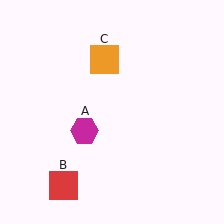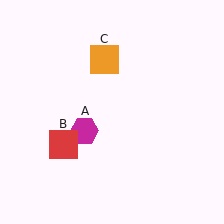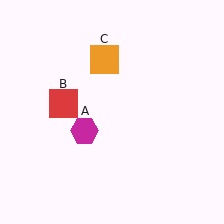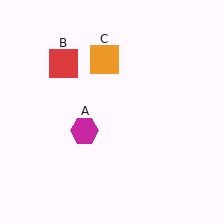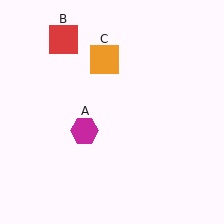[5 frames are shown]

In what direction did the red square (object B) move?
The red square (object B) moved up.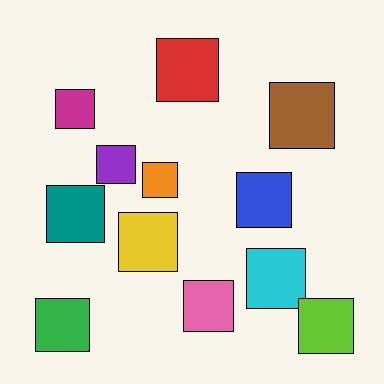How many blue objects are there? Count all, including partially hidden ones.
There is 1 blue object.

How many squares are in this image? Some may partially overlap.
There are 12 squares.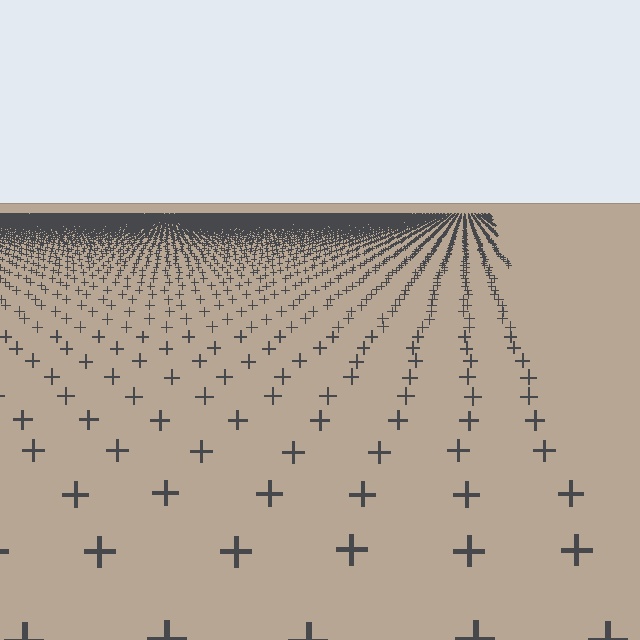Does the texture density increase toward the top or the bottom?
Density increases toward the top.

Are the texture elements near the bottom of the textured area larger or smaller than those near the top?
Larger. Near the bottom, elements are closer to the viewer and appear at a bigger on-screen size.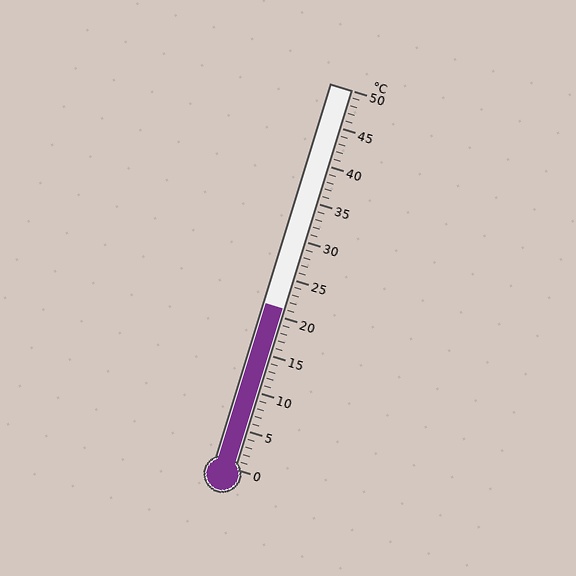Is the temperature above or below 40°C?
The temperature is below 40°C.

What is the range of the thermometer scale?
The thermometer scale ranges from 0°C to 50°C.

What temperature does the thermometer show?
The thermometer shows approximately 21°C.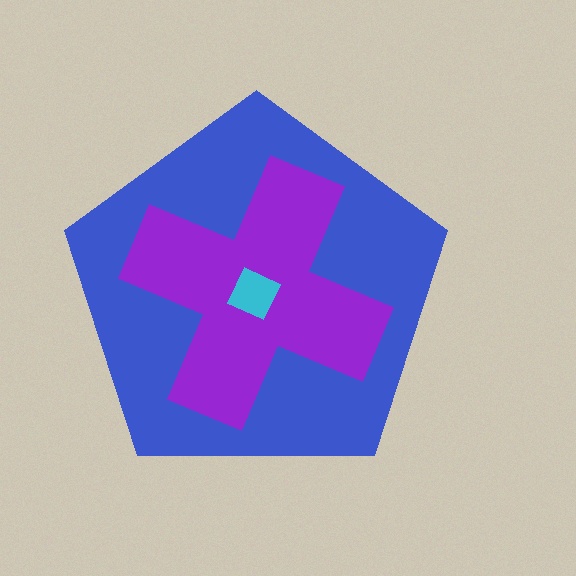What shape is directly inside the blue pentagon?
The purple cross.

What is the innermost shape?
The cyan square.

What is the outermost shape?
The blue pentagon.